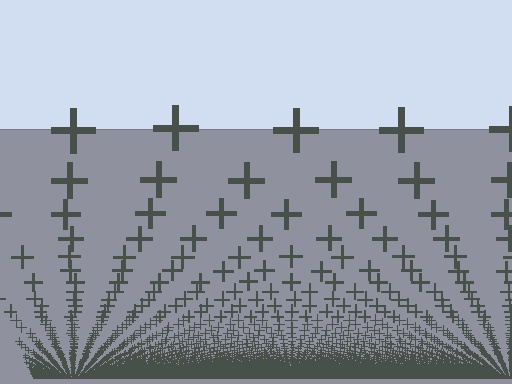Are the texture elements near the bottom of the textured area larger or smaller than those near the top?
Smaller. The gradient is inverted — elements near the bottom are smaller and denser.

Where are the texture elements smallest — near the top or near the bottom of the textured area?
Near the bottom.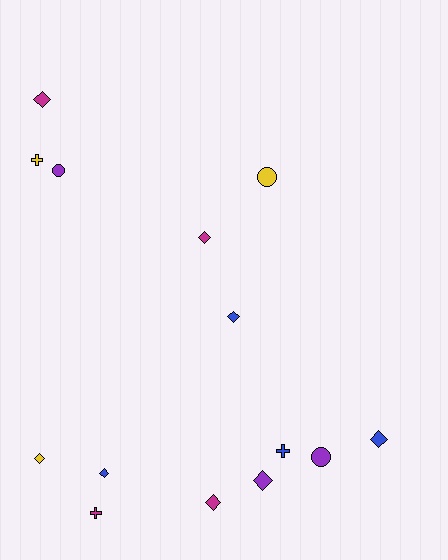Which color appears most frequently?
Magenta, with 4 objects.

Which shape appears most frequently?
Diamond, with 8 objects.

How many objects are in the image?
There are 14 objects.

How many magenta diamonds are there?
There are 3 magenta diamonds.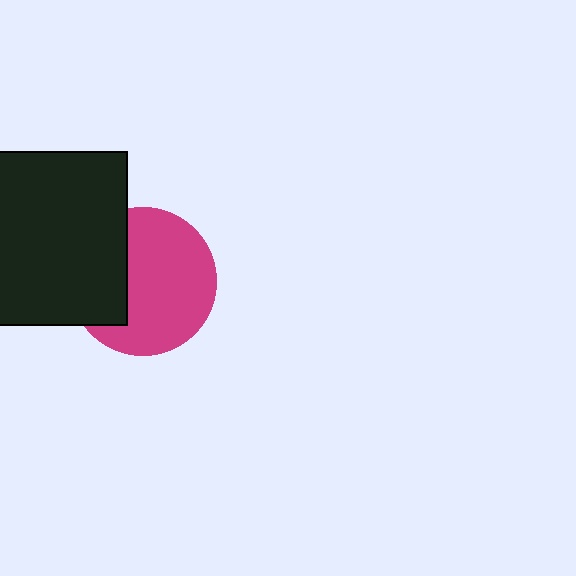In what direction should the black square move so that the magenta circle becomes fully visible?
The black square should move left. That is the shortest direction to clear the overlap and leave the magenta circle fully visible.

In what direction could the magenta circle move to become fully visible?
The magenta circle could move right. That would shift it out from behind the black square entirely.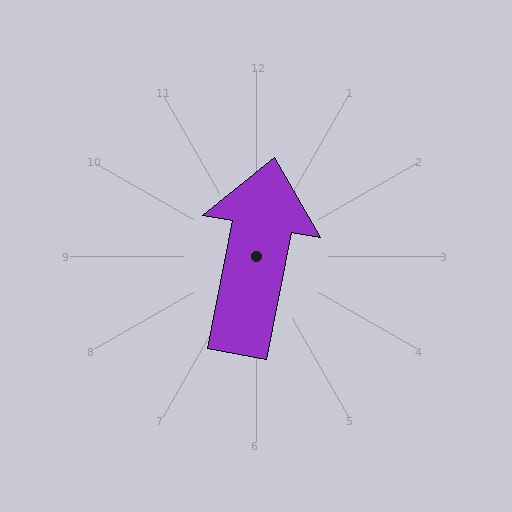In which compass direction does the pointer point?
North.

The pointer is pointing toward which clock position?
Roughly 12 o'clock.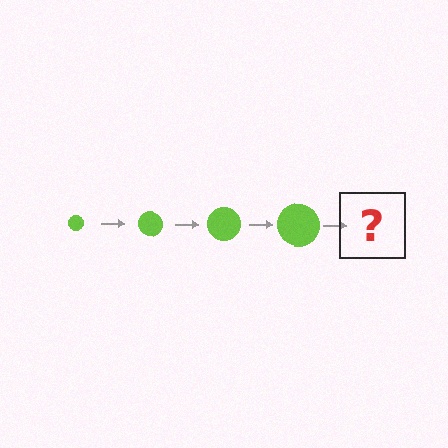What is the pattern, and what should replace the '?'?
The pattern is that the circle gets progressively larger each step. The '?' should be a lime circle, larger than the previous one.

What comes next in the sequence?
The next element should be a lime circle, larger than the previous one.